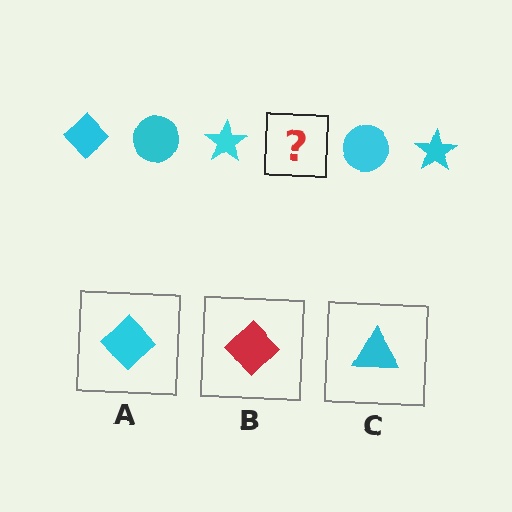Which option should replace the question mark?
Option A.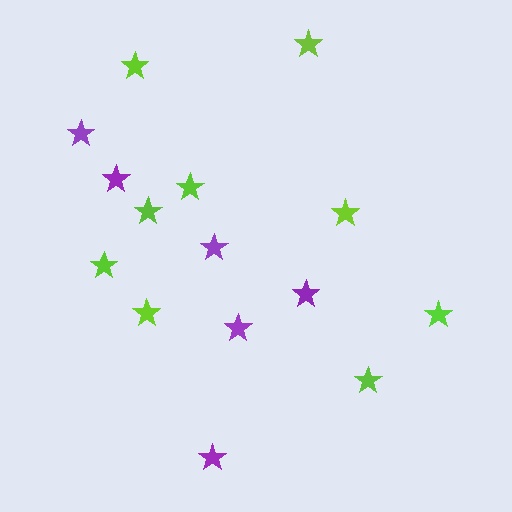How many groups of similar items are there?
There are 2 groups: one group of purple stars (6) and one group of lime stars (9).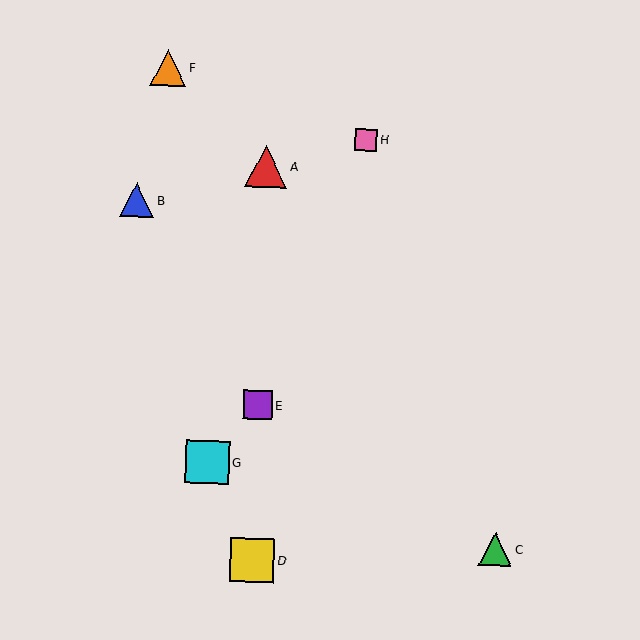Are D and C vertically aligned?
No, D is at x≈252 and C is at x≈495.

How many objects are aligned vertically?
3 objects (A, D, E) are aligned vertically.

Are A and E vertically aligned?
Yes, both are at x≈266.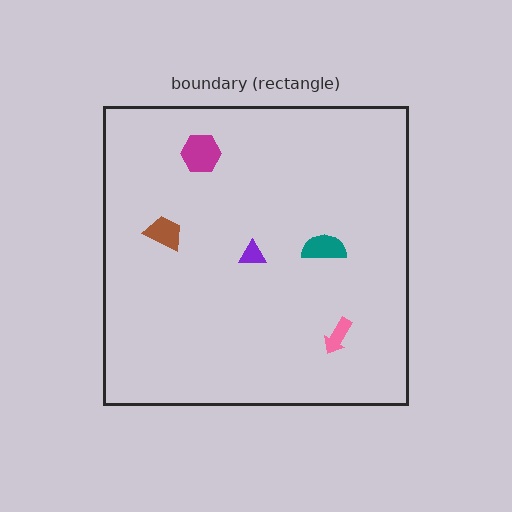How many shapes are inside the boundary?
5 inside, 0 outside.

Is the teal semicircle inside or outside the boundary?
Inside.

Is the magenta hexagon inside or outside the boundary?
Inside.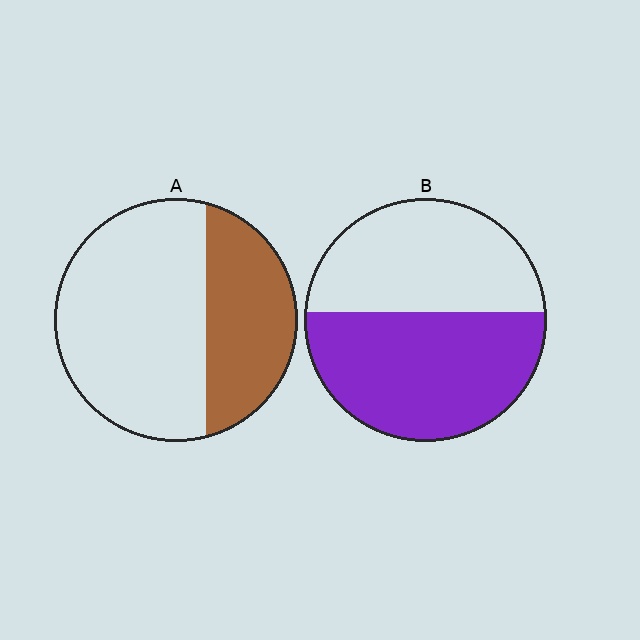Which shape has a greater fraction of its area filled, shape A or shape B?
Shape B.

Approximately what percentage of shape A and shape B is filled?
A is approximately 35% and B is approximately 55%.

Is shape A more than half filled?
No.